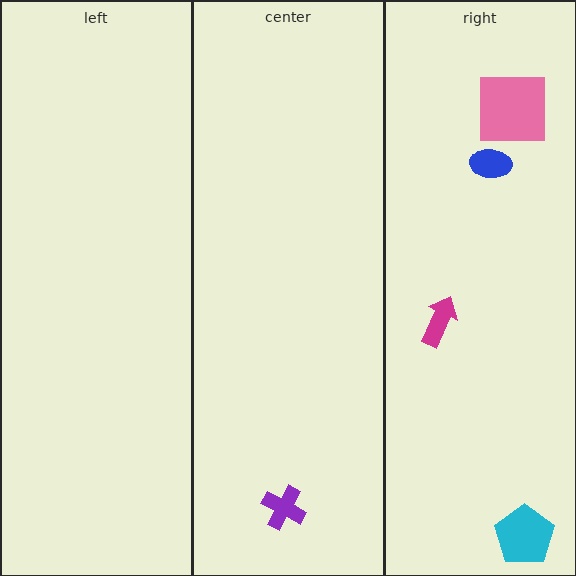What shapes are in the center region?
The purple cross.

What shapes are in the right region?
The pink square, the blue ellipse, the magenta arrow, the cyan pentagon.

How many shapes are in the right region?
4.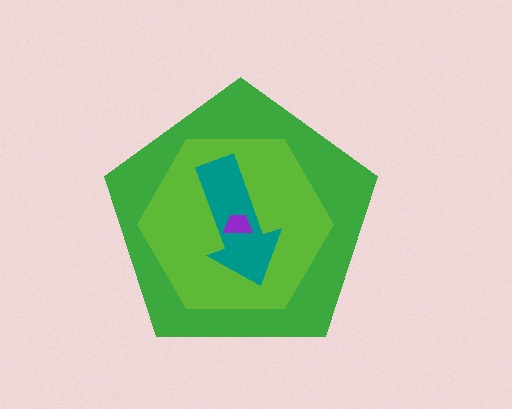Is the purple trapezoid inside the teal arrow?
Yes.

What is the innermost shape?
The purple trapezoid.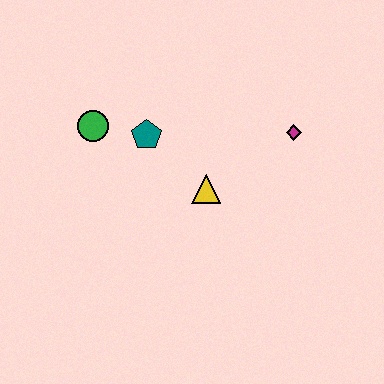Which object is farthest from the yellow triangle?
The green circle is farthest from the yellow triangle.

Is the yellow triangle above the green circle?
No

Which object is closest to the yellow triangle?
The teal pentagon is closest to the yellow triangle.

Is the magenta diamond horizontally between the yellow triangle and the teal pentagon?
No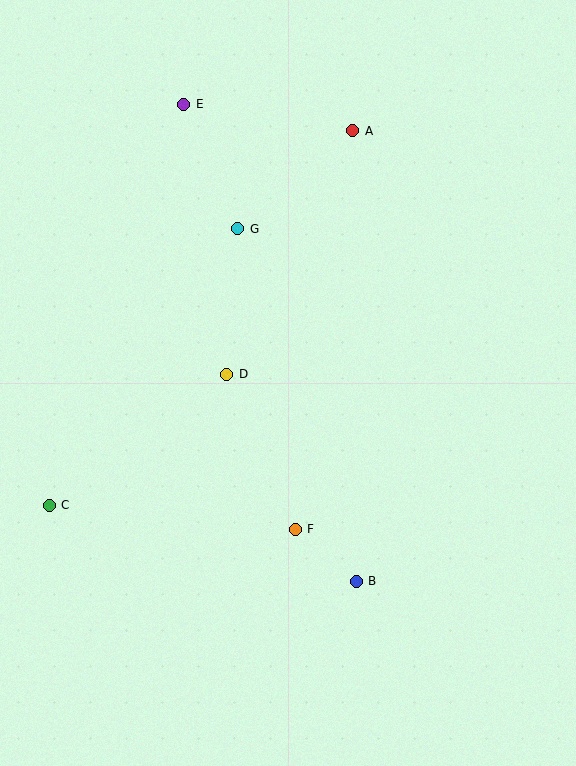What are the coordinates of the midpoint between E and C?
The midpoint between E and C is at (117, 305).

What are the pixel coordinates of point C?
Point C is at (49, 505).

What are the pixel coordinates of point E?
Point E is at (184, 104).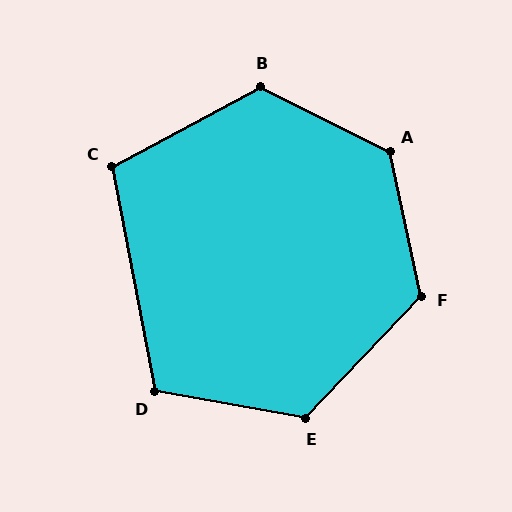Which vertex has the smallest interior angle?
C, at approximately 108 degrees.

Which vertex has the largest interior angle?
A, at approximately 129 degrees.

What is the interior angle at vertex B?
Approximately 125 degrees (obtuse).